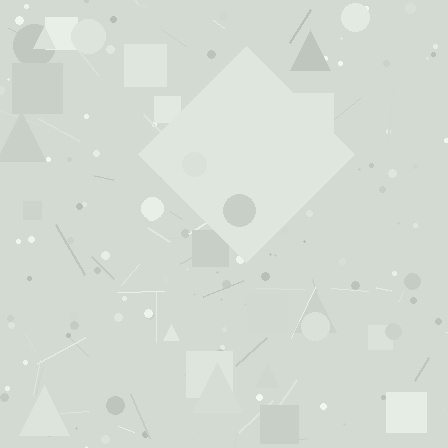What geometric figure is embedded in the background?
A diamond is embedded in the background.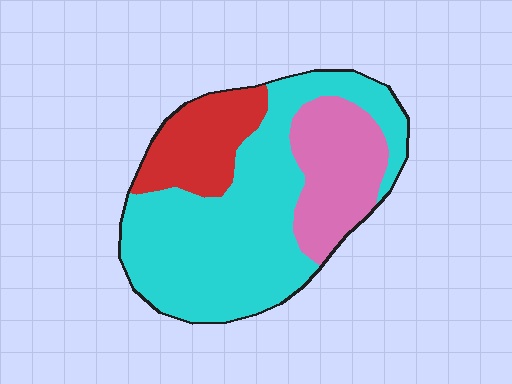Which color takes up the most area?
Cyan, at roughly 60%.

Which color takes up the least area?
Red, at roughly 20%.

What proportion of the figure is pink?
Pink takes up between a sixth and a third of the figure.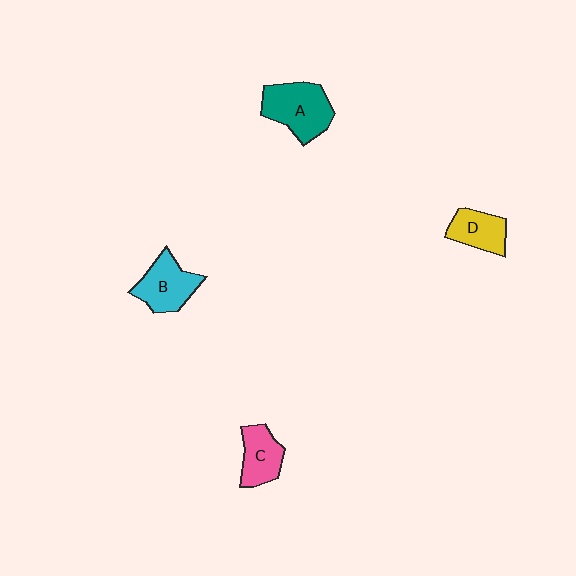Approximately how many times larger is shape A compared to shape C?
Approximately 1.5 times.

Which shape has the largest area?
Shape A (teal).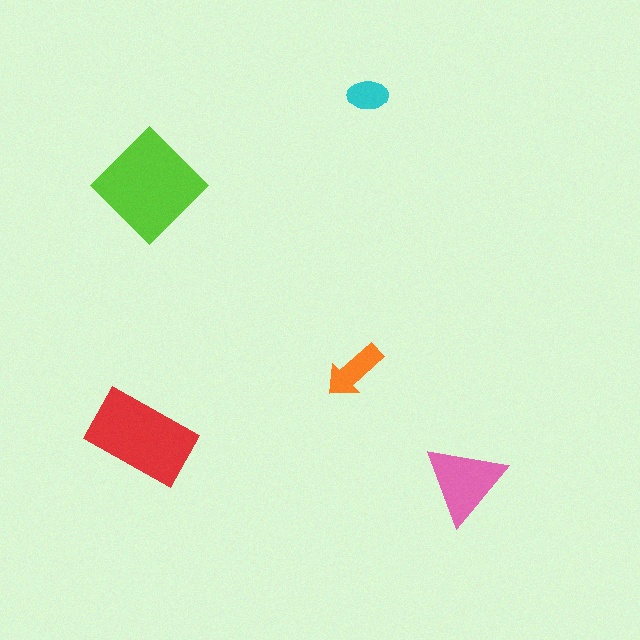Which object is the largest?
The lime diamond.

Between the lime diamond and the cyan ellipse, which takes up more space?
The lime diamond.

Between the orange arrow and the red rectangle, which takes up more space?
The red rectangle.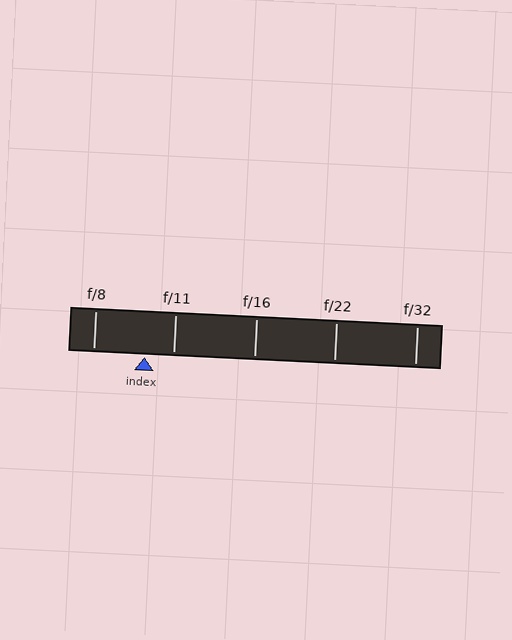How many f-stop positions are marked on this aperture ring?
There are 5 f-stop positions marked.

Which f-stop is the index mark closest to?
The index mark is closest to f/11.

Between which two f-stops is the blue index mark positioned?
The index mark is between f/8 and f/11.